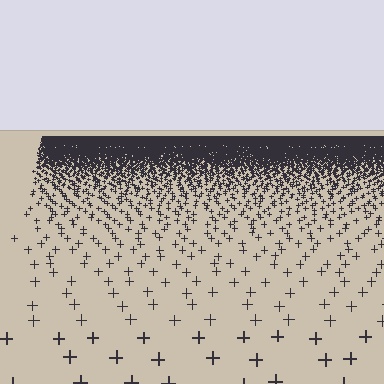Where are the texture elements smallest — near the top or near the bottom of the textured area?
Near the top.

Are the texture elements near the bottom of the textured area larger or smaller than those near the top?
Larger. Near the bottom, elements are closer to the viewer and appear at a bigger on-screen size.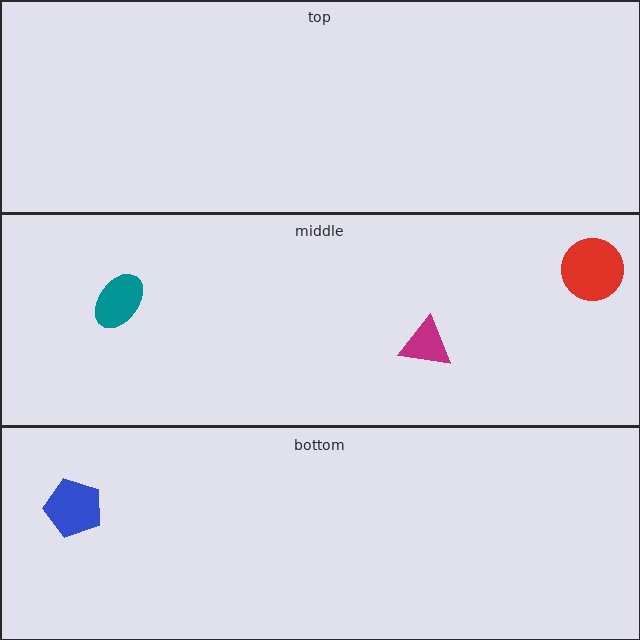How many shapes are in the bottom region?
1.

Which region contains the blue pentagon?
The bottom region.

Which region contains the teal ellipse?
The middle region.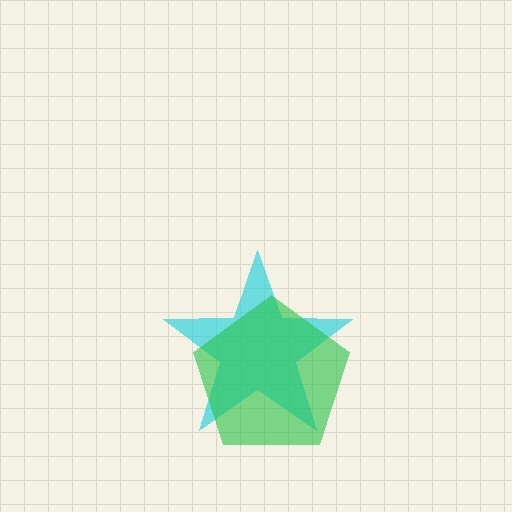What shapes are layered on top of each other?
The layered shapes are: a cyan star, a green pentagon.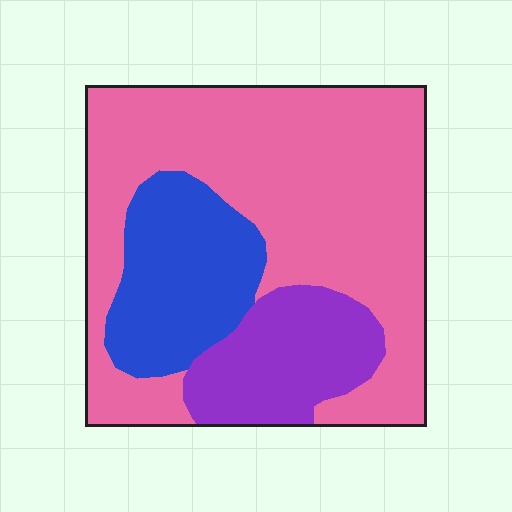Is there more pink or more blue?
Pink.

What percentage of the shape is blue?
Blue takes up about one fifth (1/5) of the shape.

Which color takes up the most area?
Pink, at roughly 60%.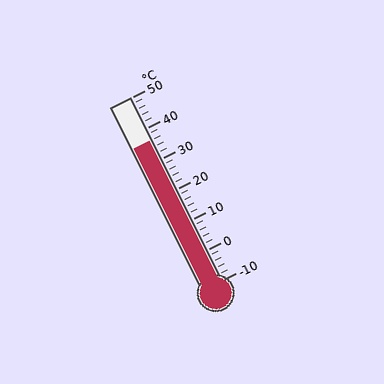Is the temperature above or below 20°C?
The temperature is above 20°C.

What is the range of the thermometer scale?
The thermometer scale ranges from -10°C to 50°C.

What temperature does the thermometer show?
The thermometer shows approximately 36°C.